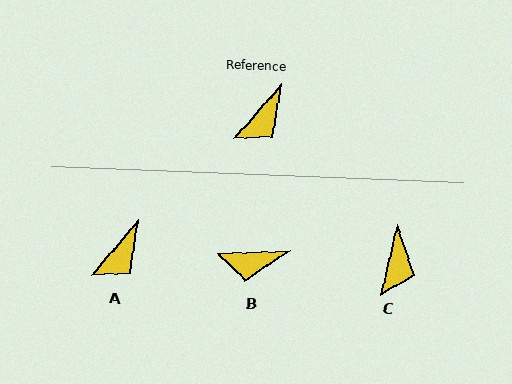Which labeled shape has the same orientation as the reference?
A.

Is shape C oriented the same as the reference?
No, it is off by about 28 degrees.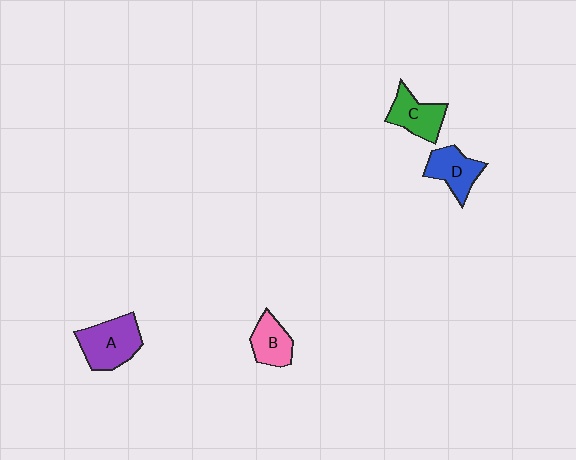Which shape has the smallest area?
Shape B (pink).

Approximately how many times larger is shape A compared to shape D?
Approximately 1.3 times.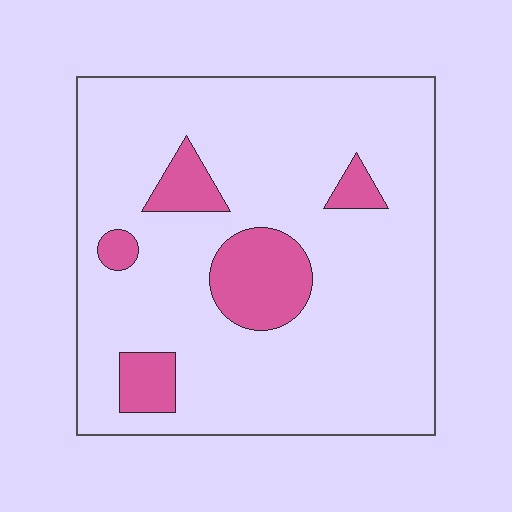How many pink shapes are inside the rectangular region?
5.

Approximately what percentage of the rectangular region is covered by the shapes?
Approximately 15%.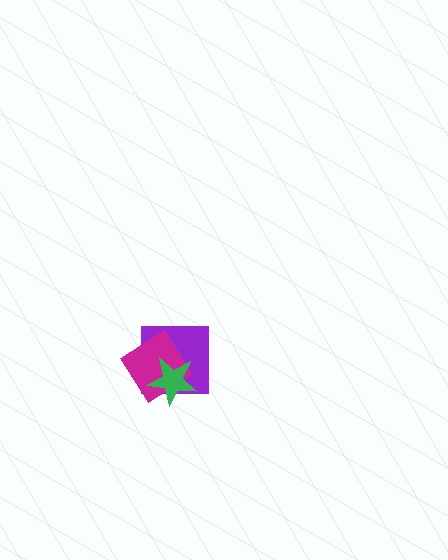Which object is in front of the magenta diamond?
The green star is in front of the magenta diamond.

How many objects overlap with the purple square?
2 objects overlap with the purple square.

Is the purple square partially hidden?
Yes, it is partially covered by another shape.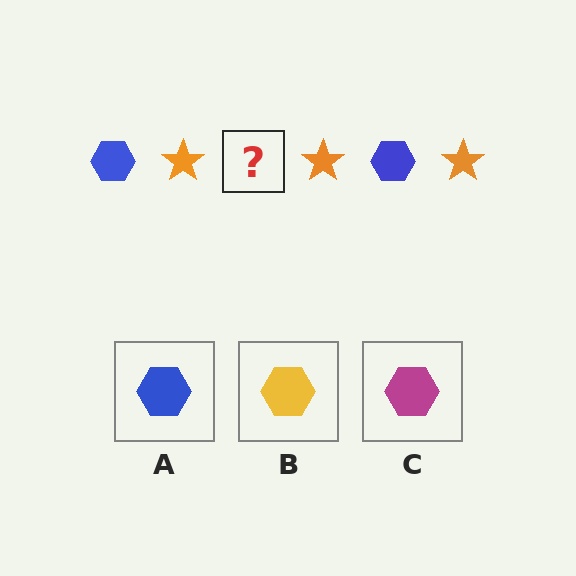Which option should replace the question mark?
Option A.